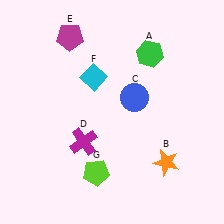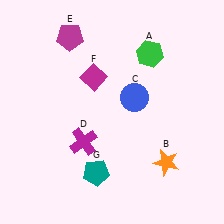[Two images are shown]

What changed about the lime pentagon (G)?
In Image 1, G is lime. In Image 2, it changed to teal.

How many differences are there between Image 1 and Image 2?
There are 2 differences between the two images.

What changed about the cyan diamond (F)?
In Image 1, F is cyan. In Image 2, it changed to magenta.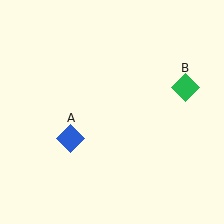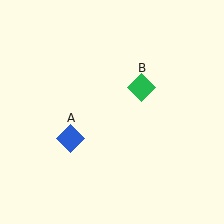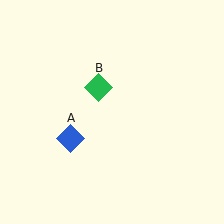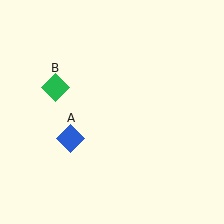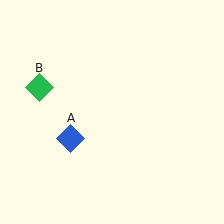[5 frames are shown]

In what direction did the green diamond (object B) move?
The green diamond (object B) moved left.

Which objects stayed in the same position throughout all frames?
Blue diamond (object A) remained stationary.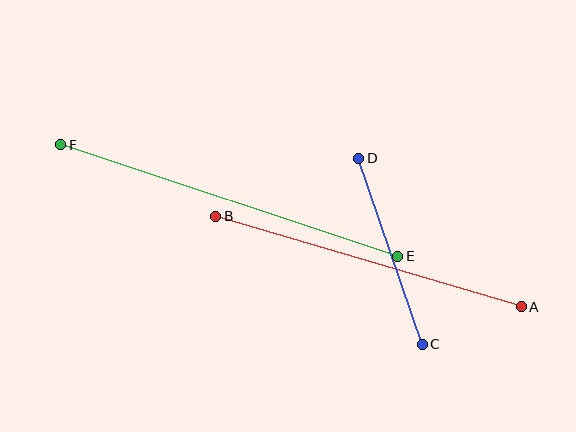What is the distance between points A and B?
The distance is approximately 319 pixels.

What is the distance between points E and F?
The distance is approximately 355 pixels.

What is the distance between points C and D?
The distance is approximately 197 pixels.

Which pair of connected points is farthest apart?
Points E and F are farthest apart.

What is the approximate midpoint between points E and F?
The midpoint is at approximately (229, 200) pixels.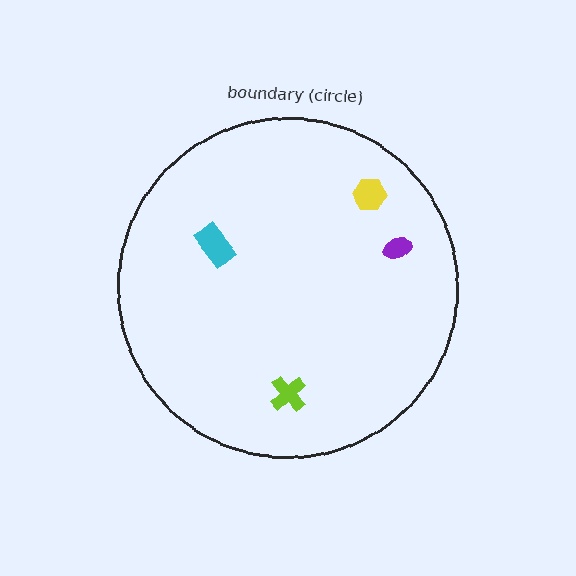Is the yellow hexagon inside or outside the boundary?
Inside.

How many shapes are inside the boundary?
4 inside, 0 outside.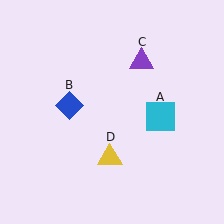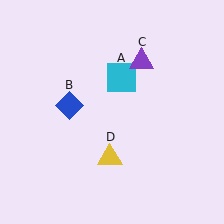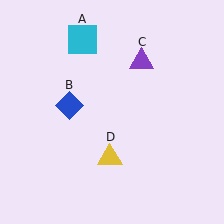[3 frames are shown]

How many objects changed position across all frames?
1 object changed position: cyan square (object A).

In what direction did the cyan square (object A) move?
The cyan square (object A) moved up and to the left.